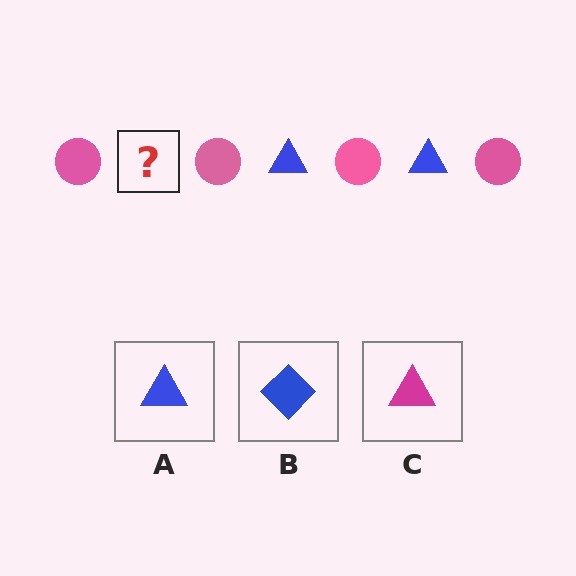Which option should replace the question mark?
Option A.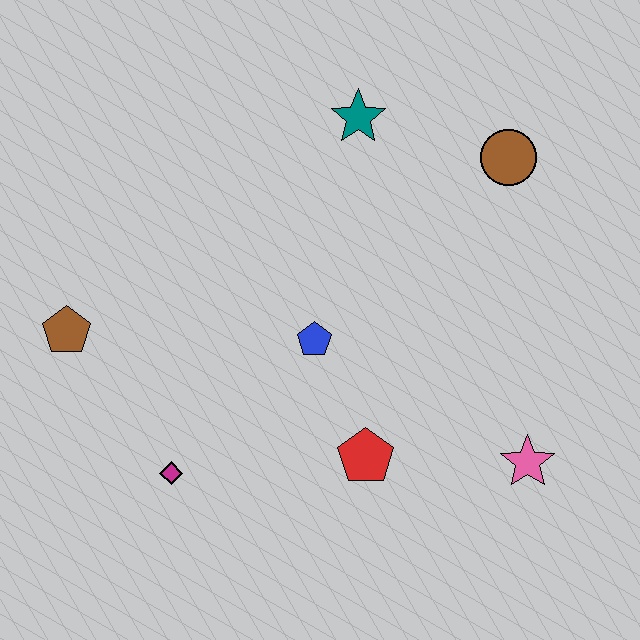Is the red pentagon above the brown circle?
No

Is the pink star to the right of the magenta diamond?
Yes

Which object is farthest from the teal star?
The magenta diamond is farthest from the teal star.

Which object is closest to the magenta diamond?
The brown pentagon is closest to the magenta diamond.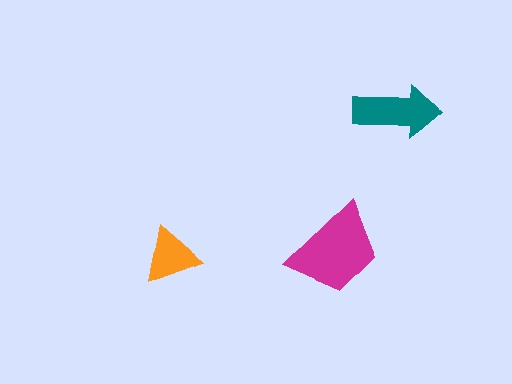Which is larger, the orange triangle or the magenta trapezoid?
The magenta trapezoid.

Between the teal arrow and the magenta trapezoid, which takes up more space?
The magenta trapezoid.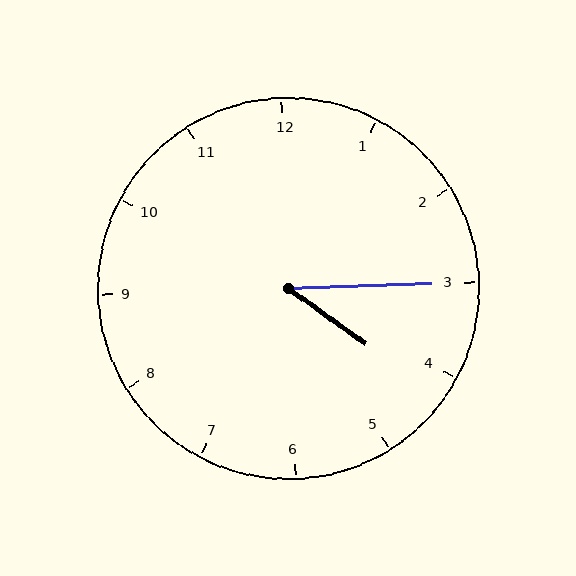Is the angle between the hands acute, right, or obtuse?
It is acute.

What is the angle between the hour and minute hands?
Approximately 38 degrees.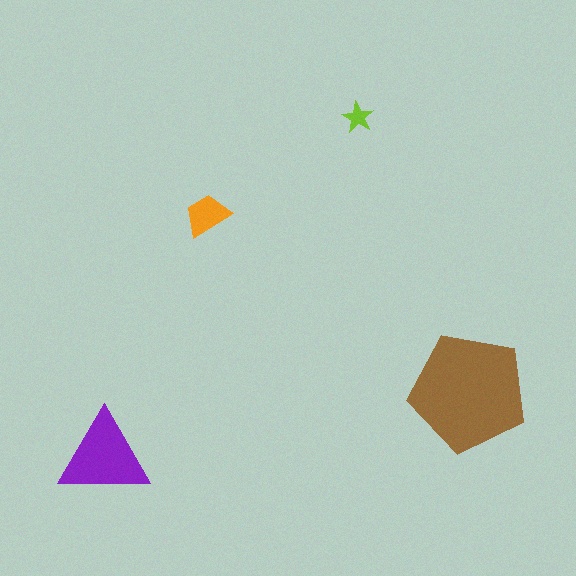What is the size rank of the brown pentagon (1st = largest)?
1st.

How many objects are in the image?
There are 4 objects in the image.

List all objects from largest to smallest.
The brown pentagon, the purple triangle, the orange trapezoid, the lime star.